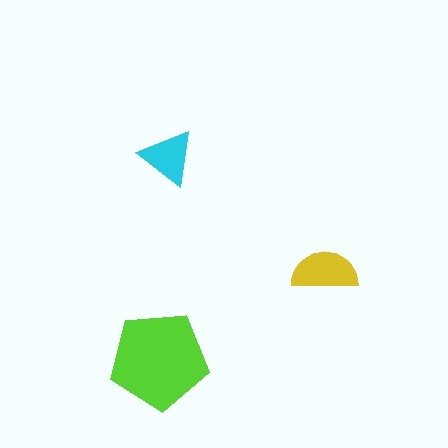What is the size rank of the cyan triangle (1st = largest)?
3rd.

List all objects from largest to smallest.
The lime pentagon, the yellow semicircle, the cyan triangle.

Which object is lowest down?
The lime pentagon is bottommost.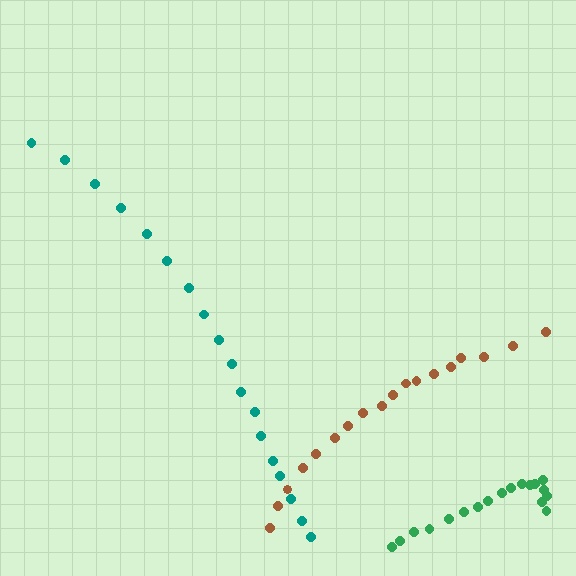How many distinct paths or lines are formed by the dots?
There are 3 distinct paths.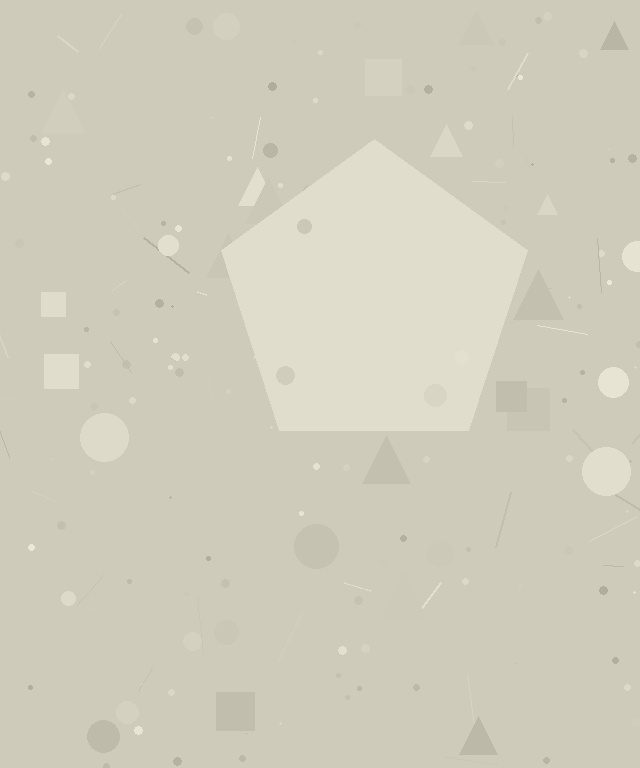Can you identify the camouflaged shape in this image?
The camouflaged shape is a pentagon.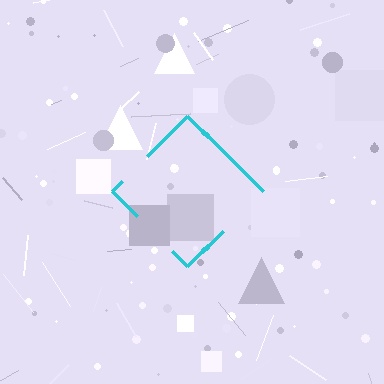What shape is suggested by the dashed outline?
The dashed outline suggests a diamond.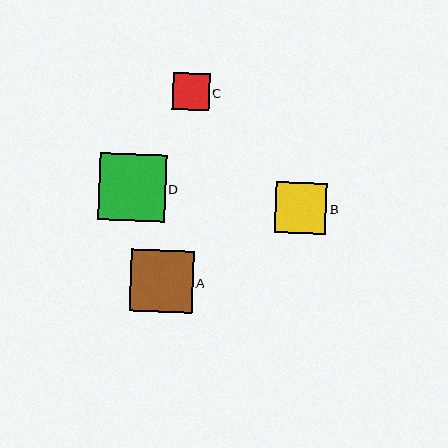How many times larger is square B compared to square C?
Square B is approximately 1.4 times the size of square C.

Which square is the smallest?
Square C is the smallest with a size of approximately 37 pixels.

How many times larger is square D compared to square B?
Square D is approximately 1.3 times the size of square B.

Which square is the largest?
Square D is the largest with a size of approximately 67 pixels.